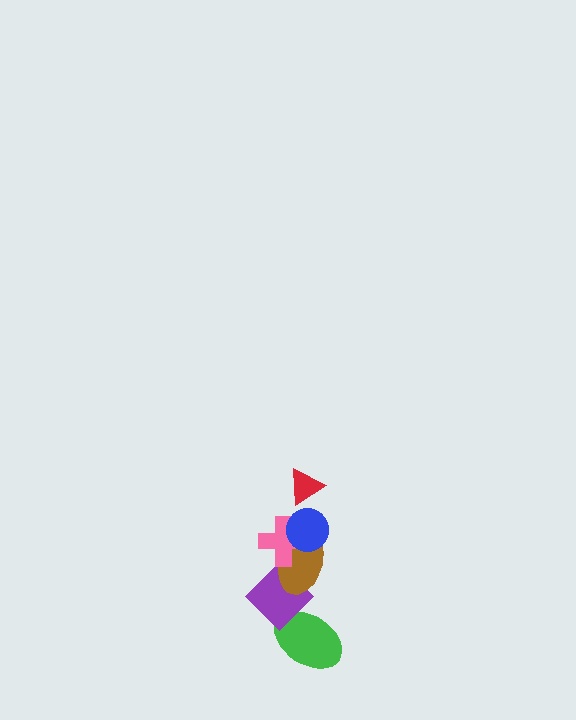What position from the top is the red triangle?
The red triangle is 1st from the top.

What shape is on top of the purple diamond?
The brown ellipse is on top of the purple diamond.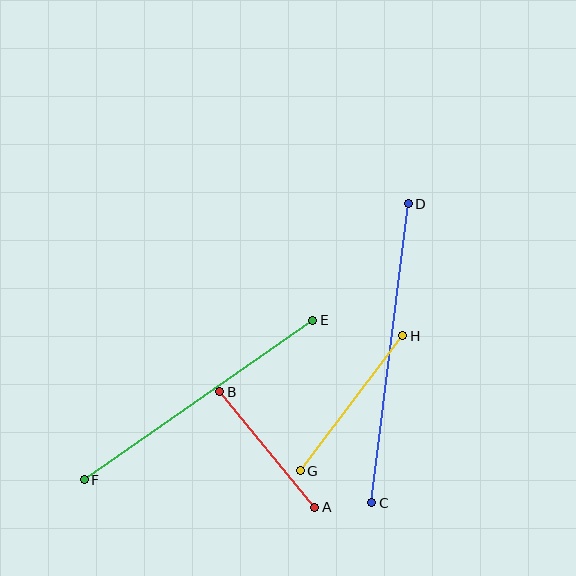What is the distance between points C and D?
The distance is approximately 301 pixels.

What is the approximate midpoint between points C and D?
The midpoint is at approximately (390, 353) pixels.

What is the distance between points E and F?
The distance is approximately 279 pixels.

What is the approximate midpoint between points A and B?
The midpoint is at approximately (267, 449) pixels.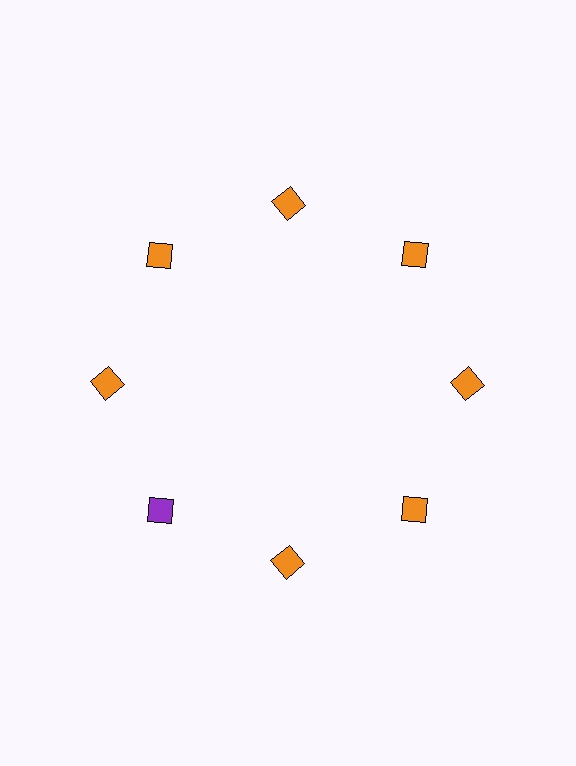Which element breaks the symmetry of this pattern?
The purple diamond at roughly the 8 o'clock position breaks the symmetry. All other shapes are orange diamonds.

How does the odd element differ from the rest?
It has a different color: purple instead of orange.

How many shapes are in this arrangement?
There are 8 shapes arranged in a ring pattern.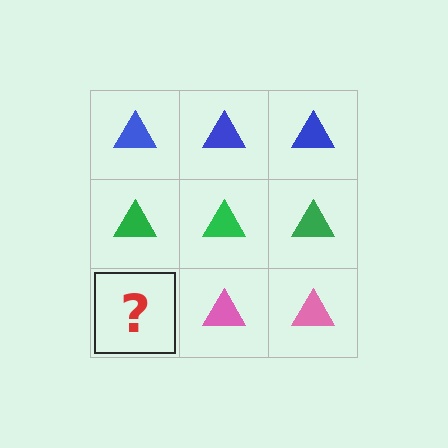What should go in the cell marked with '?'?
The missing cell should contain a pink triangle.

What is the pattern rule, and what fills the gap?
The rule is that each row has a consistent color. The gap should be filled with a pink triangle.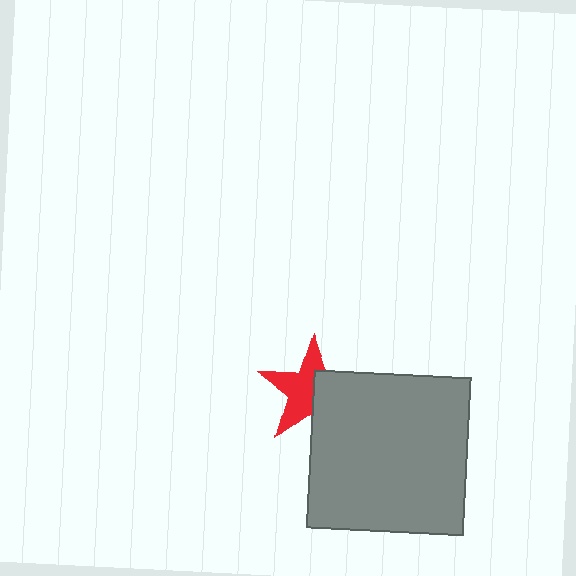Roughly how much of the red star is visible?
About half of it is visible (roughly 57%).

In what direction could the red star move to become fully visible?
The red star could move left. That would shift it out from behind the gray square entirely.